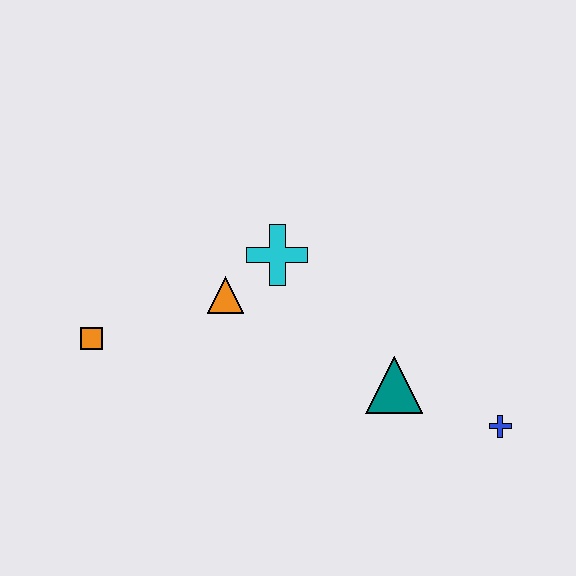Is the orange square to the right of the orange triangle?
No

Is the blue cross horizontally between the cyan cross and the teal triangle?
No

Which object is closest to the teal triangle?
The blue cross is closest to the teal triangle.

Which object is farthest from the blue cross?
The orange square is farthest from the blue cross.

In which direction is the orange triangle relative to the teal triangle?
The orange triangle is to the left of the teal triangle.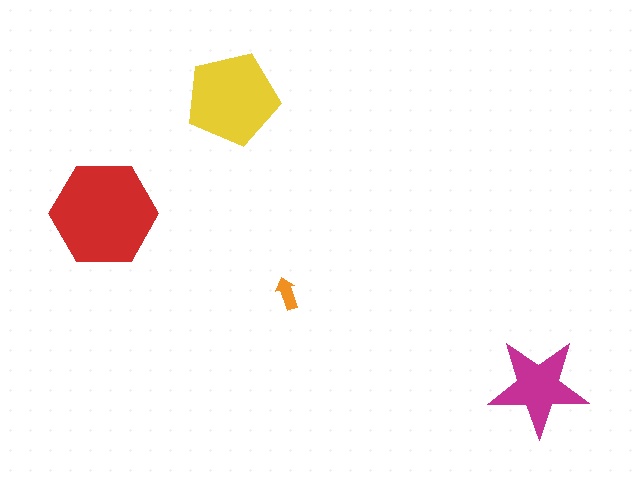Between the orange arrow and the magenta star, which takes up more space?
The magenta star.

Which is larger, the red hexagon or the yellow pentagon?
The red hexagon.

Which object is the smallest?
The orange arrow.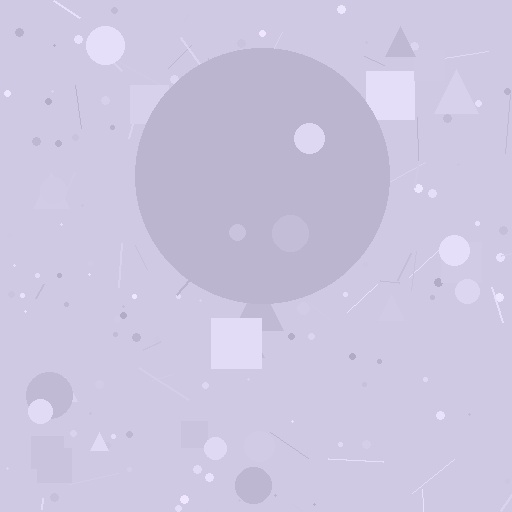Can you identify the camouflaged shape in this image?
The camouflaged shape is a circle.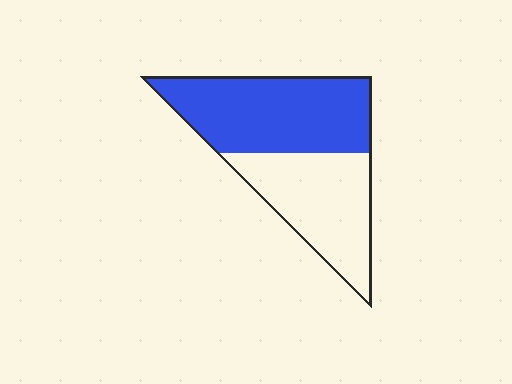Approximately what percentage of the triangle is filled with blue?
Approximately 55%.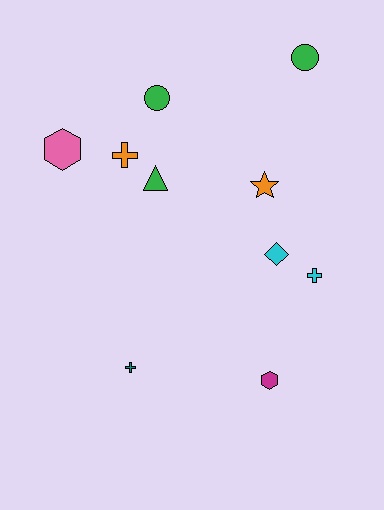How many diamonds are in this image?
There is 1 diamond.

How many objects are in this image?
There are 10 objects.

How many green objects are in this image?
There are 3 green objects.